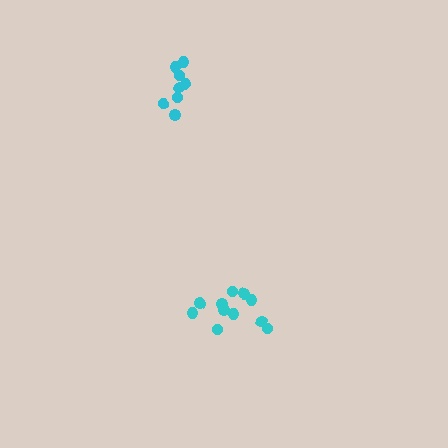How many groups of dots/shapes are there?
There are 2 groups.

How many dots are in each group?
Group 1: 11 dots, Group 2: 8 dots (19 total).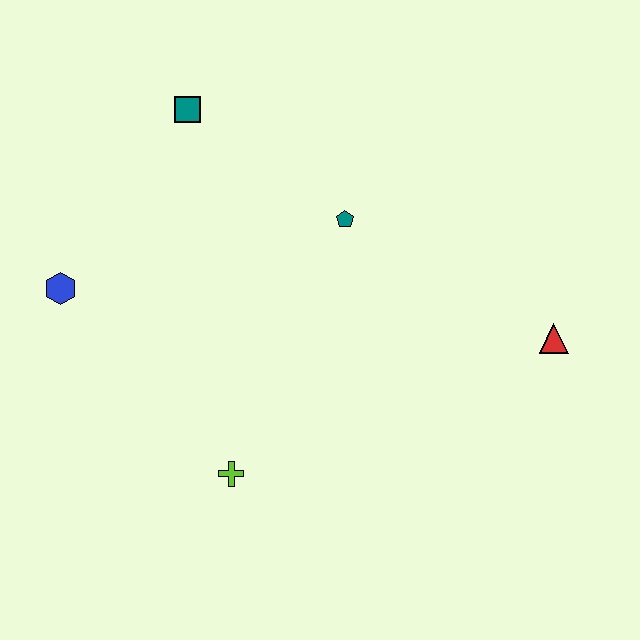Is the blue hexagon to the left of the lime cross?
Yes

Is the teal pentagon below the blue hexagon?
No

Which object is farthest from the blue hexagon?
The red triangle is farthest from the blue hexagon.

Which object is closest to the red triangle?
The teal pentagon is closest to the red triangle.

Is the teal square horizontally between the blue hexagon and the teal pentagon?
Yes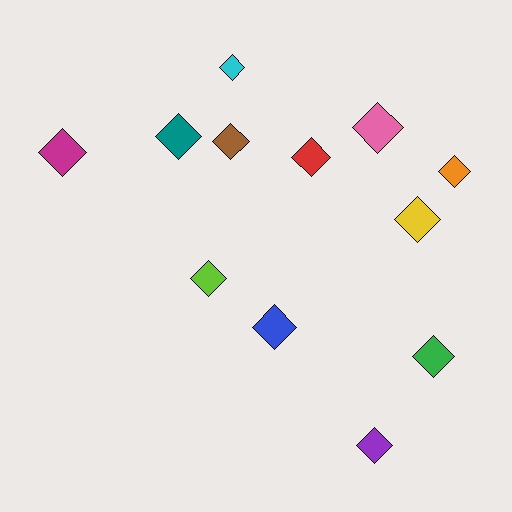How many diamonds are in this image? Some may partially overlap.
There are 12 diamonds.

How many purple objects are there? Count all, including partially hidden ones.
There is 1 purple object.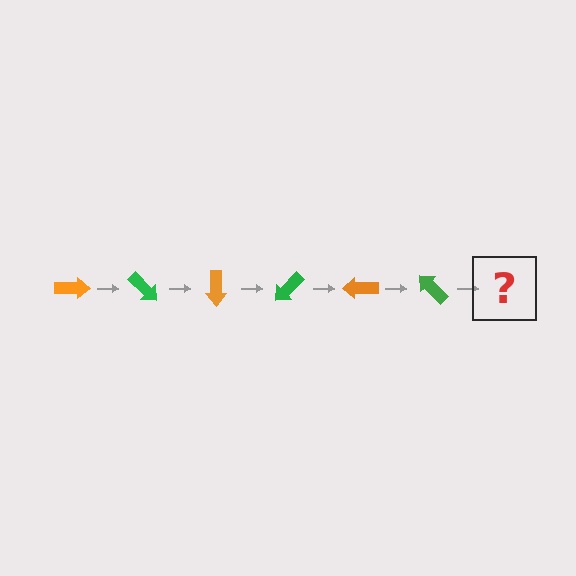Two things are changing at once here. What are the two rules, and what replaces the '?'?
The two rules are that it rotates 45 degrees each step and the color cycles through orange and green. The '?' should be an orange arrow, rotated 270 degrees from the start.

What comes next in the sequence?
The next element should be an orange arrow, rotated 270 degrees from the start.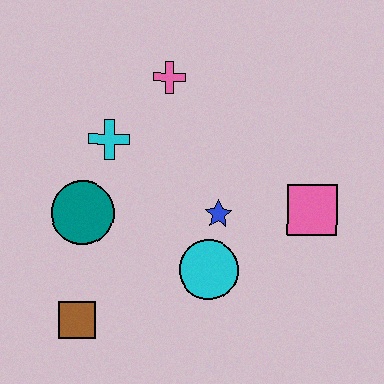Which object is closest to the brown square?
The teal circle is closest to the brown square.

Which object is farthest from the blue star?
The brown square is farthest from the blue star.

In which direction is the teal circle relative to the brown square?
The teal circle is above the brown square.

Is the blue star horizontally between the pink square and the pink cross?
Yes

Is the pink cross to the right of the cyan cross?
Yes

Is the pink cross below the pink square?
No